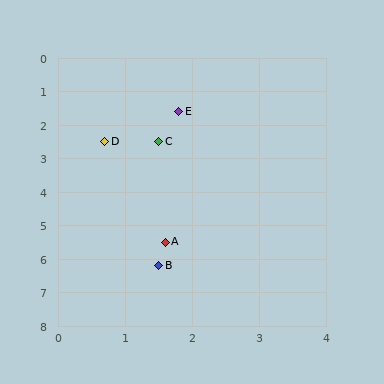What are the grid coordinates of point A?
Point A is at approximately (1.6, 5.5).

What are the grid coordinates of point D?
Point D is at approximately (0.7, 2.5).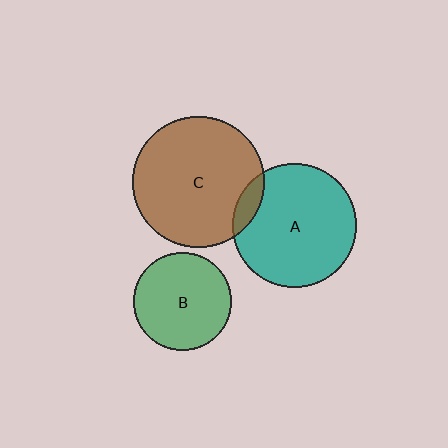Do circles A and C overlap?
Yes.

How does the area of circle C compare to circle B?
Approximately 1.8 times.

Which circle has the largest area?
Circle C (brown).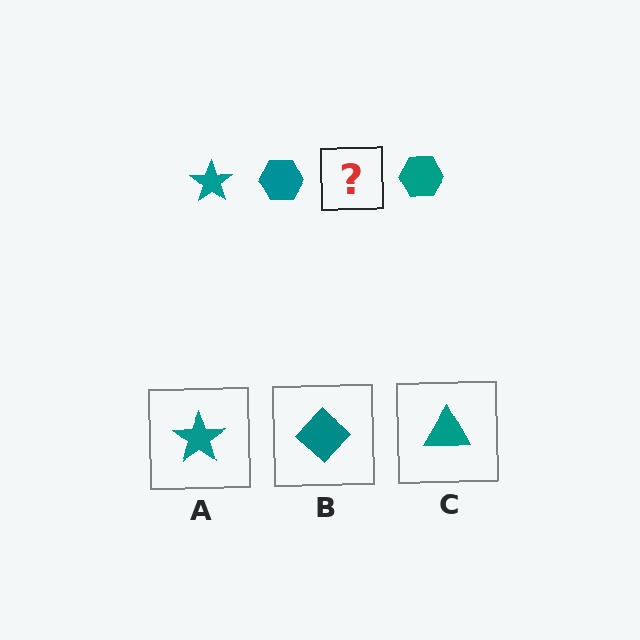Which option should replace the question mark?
Option A.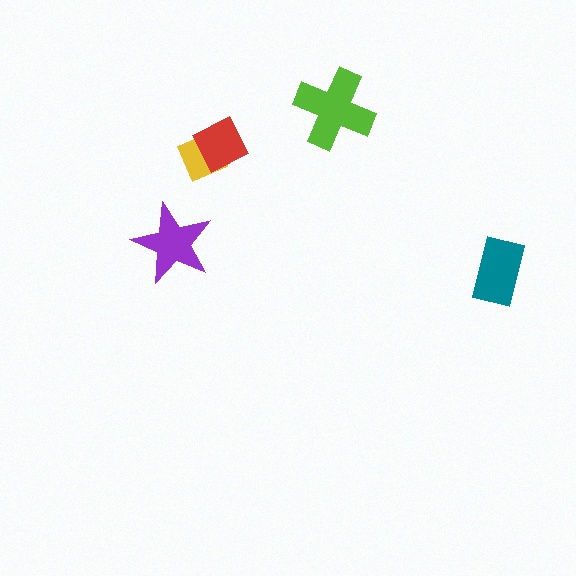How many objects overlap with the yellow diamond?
1 object overlaps with the yellow diamond.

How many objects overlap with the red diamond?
1 object overlaps with the red diamond.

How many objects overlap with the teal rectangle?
0 objects overlap with the teal rectangle.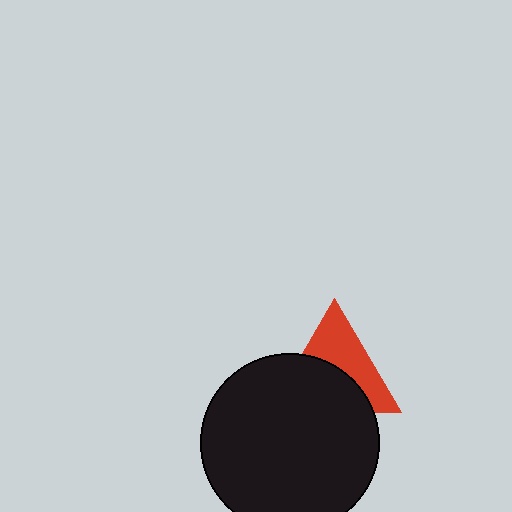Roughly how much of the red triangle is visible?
About half of it is visible (roughly 48%).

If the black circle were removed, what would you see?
You would see the complete red triangle.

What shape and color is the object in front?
The object in front is a black circle.